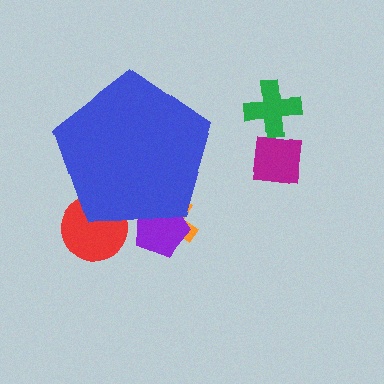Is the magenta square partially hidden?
No, the magenta square is fully visible.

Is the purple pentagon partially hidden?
Yes, the purple pentagon is partially hidden behind the blue pentagon.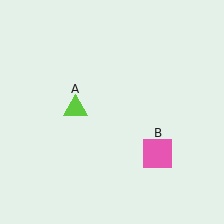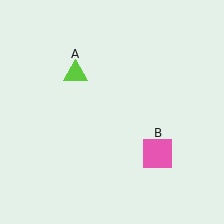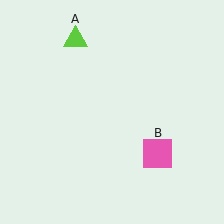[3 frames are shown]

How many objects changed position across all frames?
1 object changed position: lime triangle (object A).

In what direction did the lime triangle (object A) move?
The lime triangle (object A) moved up.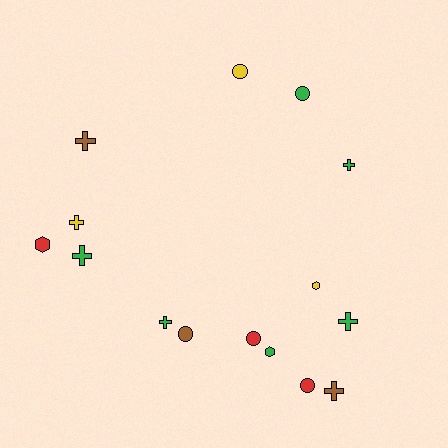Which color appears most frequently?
Green, with 6 objects.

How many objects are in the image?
There are 15 objects.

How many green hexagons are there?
There is 1 green hexagon.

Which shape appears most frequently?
Cross, with 7 objects.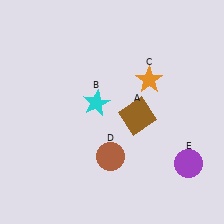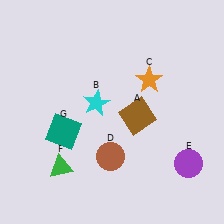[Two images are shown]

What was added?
A green triangle (F), a teal square (G) were added in Image 2.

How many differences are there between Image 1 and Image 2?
There are 2 differences between the two images.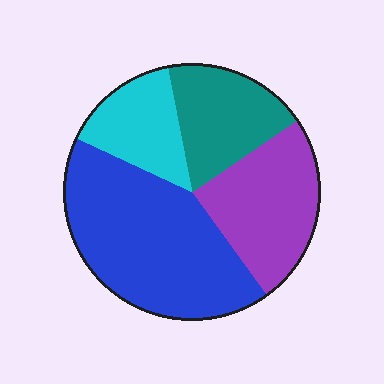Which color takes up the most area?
Blue, at roughly 40%.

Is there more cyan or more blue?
Blue.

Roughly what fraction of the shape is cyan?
Cyan takes up less than a quarter of the shape.